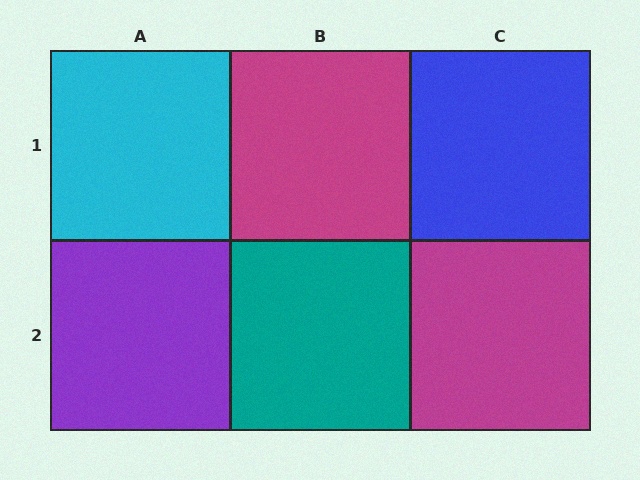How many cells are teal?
1 cell is teal.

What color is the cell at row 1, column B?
Magenta.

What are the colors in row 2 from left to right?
Purple, teal, magenta.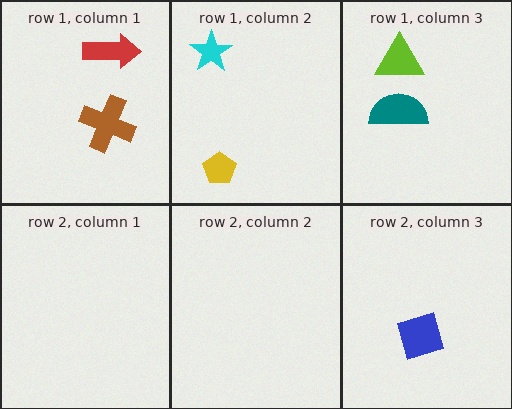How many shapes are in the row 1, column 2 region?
2.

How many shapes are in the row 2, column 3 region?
1.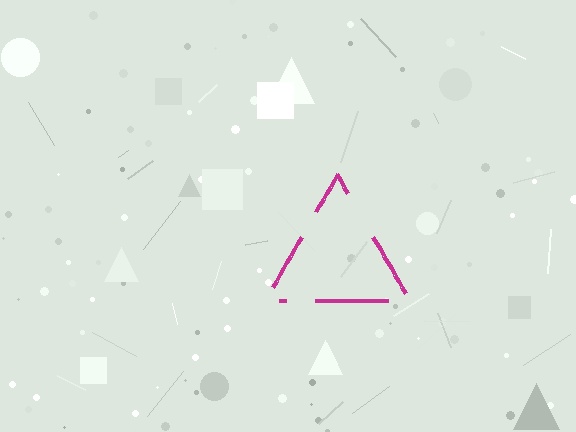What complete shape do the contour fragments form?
The contour fragments form a triangle.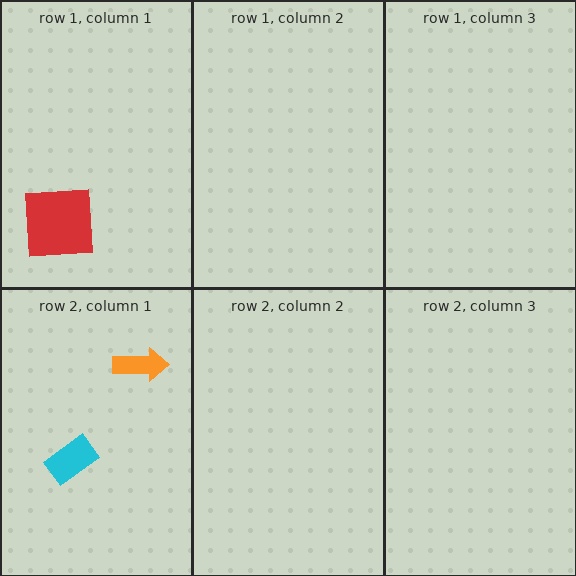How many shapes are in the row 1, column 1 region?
1.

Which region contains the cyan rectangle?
The row 2, column 1 region.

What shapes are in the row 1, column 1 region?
The red square.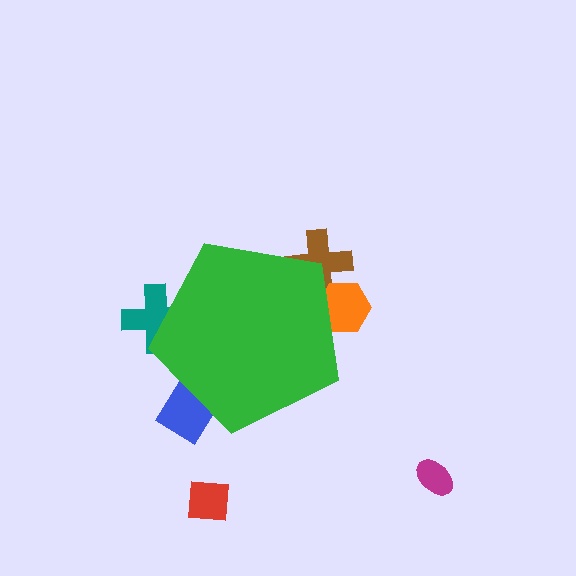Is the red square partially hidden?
No, the red square is fully visible.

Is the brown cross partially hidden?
Yes, the brown cross is partially hidden behind the green pentagon.